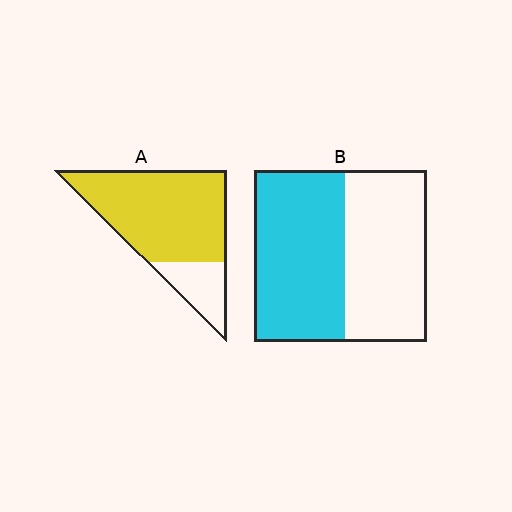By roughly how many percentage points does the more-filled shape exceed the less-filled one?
By roughly 25 percentage points (A over B).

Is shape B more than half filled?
Roughly half.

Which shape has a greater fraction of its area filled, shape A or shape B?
Shape A.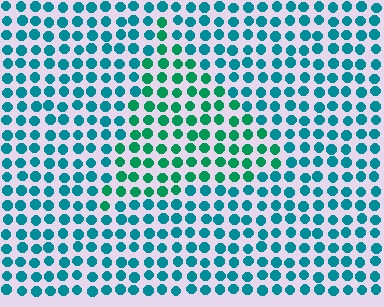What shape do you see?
I see a triangle.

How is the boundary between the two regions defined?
The boundary is defined purely by a slight shift in hue (about 31 degrees). Spacing, size, and orientation are identical on both sides.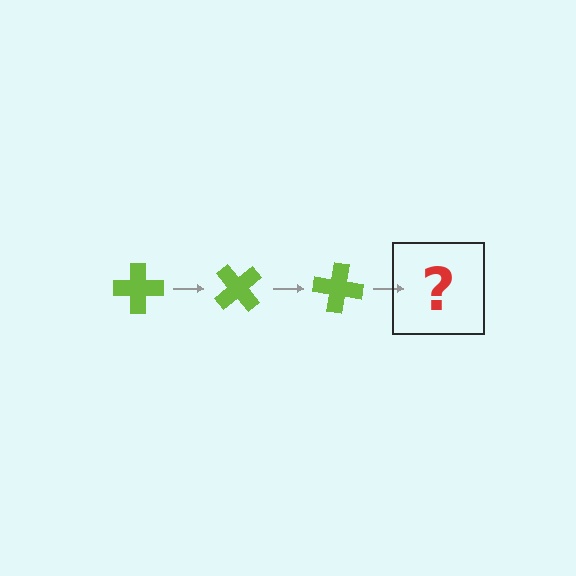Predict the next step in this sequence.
The next step is a lime cross rotated 150 degrees.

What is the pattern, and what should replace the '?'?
The pattern is that the cross rotates 50 degrees each step. The '?' should be a lime cross rotated 150 degrees.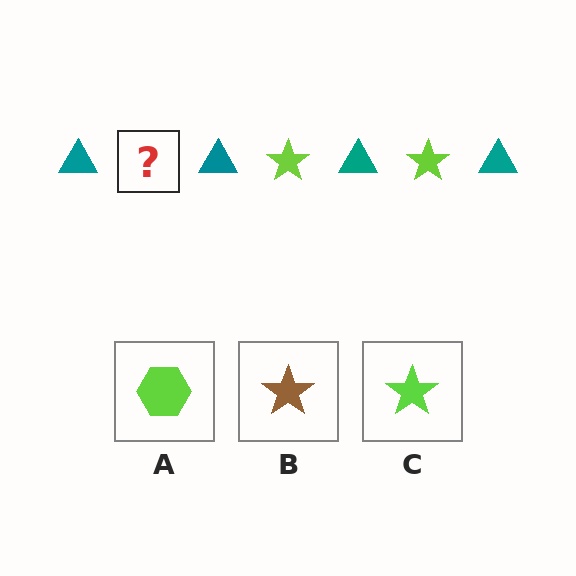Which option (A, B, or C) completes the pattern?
C.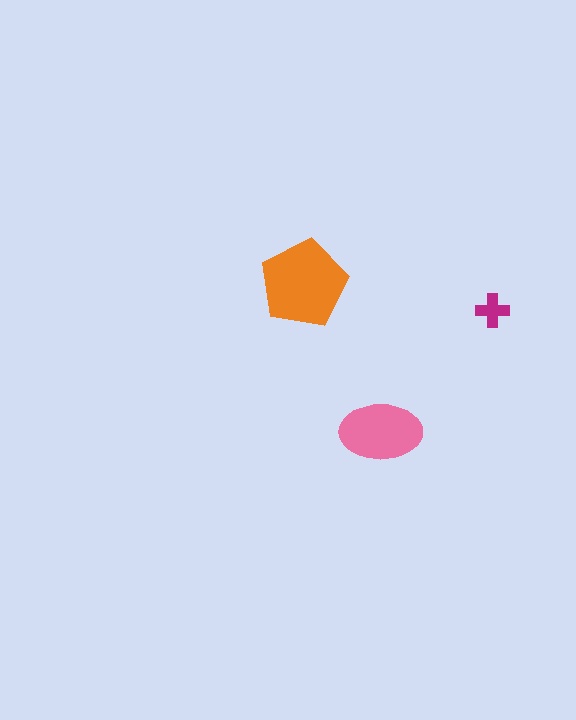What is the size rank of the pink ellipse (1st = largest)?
2nd.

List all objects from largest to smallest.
The orange pentagon, the pink ellipse, the magenta cross.